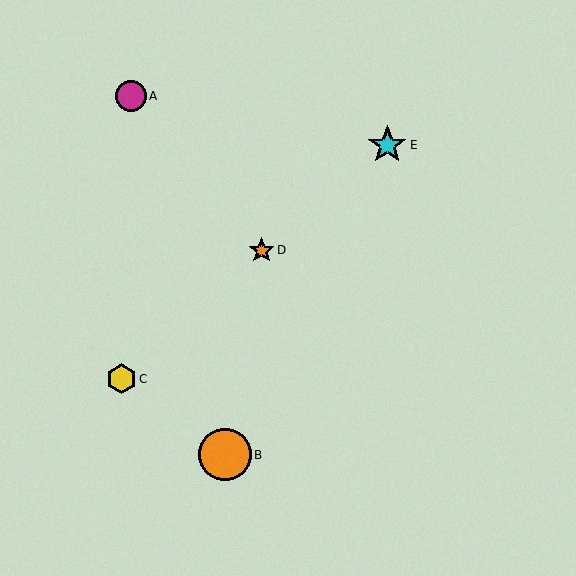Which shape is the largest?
The orange circle (labeled B) is the largest.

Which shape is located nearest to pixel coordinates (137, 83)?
The magenta circle (labeled A) at (131, 96) is nearest to that location.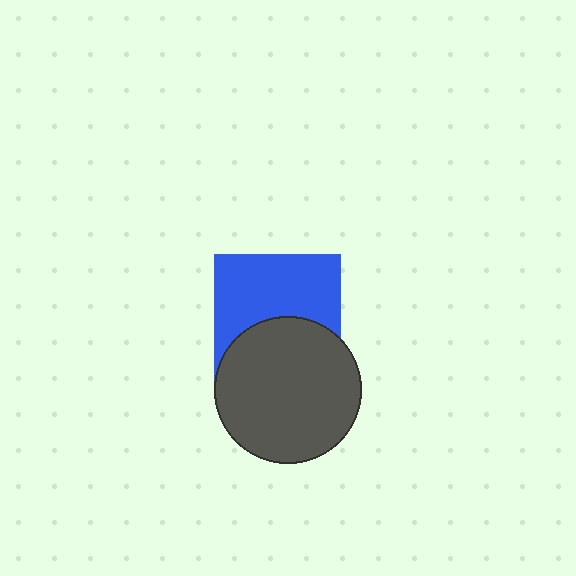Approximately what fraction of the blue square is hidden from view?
Roughly 41% of the blue square is hidden behind the dark gray circle.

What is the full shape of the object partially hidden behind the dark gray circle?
The partially hidden object is a blue square.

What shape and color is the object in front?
The object in front is a dark gray circle.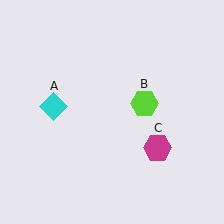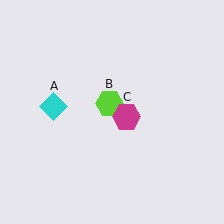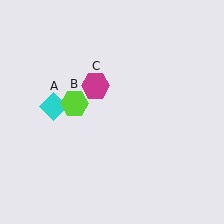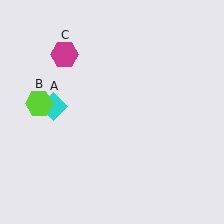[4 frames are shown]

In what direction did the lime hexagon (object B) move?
The lime hexagon (object B) moved left.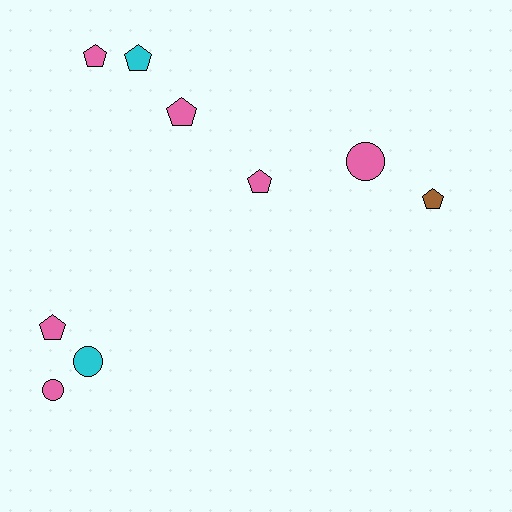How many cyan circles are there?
There is 1 cyan circle.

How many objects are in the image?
There are 9 objects.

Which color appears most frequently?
Pink, with 6 objects.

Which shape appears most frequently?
Pentagon, with 6 objects.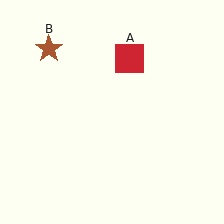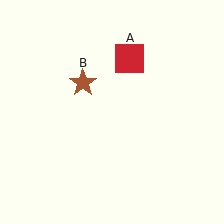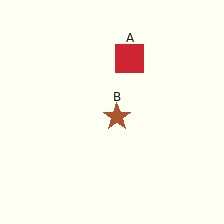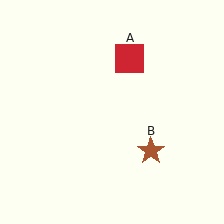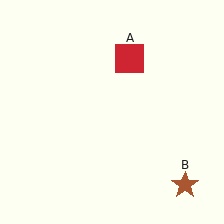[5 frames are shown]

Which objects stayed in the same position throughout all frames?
Red square (object A) remained stationary.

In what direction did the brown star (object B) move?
The brown star (object B) moved down and to the right.